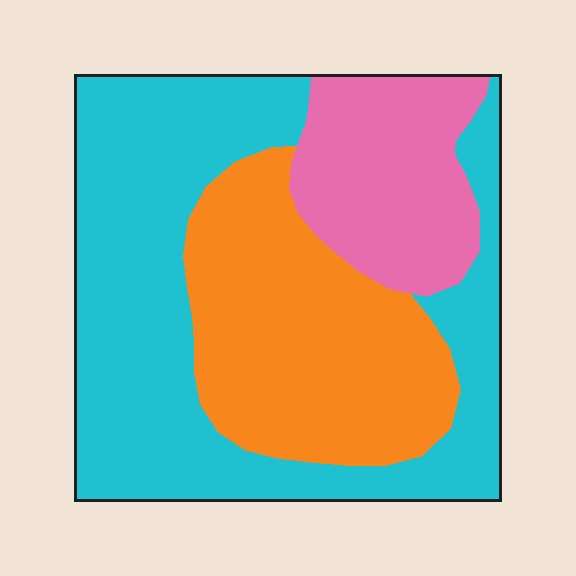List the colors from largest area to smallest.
From largest to smallest: cyan, orange, pink.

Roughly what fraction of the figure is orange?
Orange covers 31% of the figure.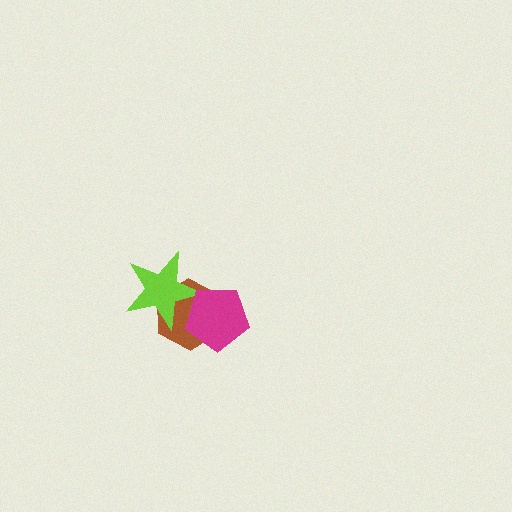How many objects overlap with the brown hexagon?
2 objects overlap with the brown hexagon.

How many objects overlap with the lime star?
2 objects overlap with the lime star.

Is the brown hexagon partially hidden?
Yes, it is partially covered by another shape.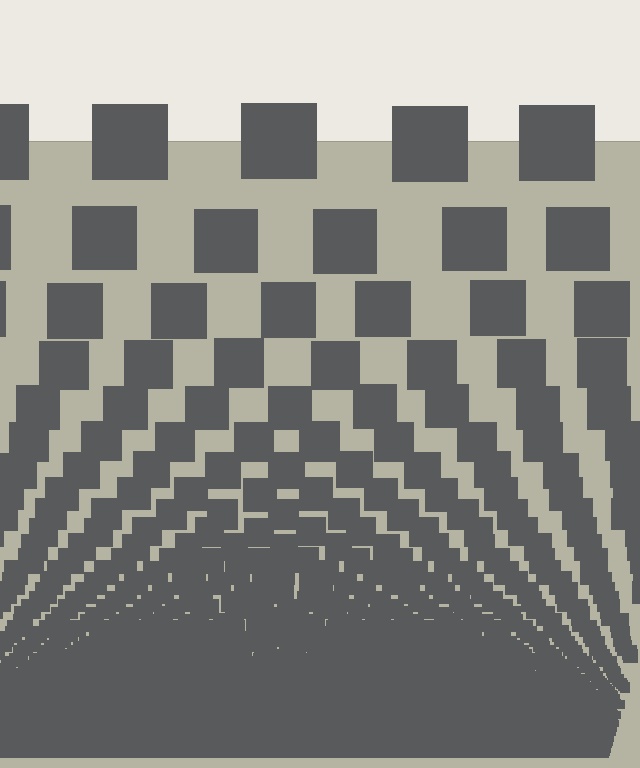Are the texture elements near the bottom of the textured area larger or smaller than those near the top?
Smaller. The gradient is inverted — elements near the bottom are smaller and denser.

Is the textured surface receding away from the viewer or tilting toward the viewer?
The surface appears to tilt toward the viewer. Texture elements get larger and sparser toward the top.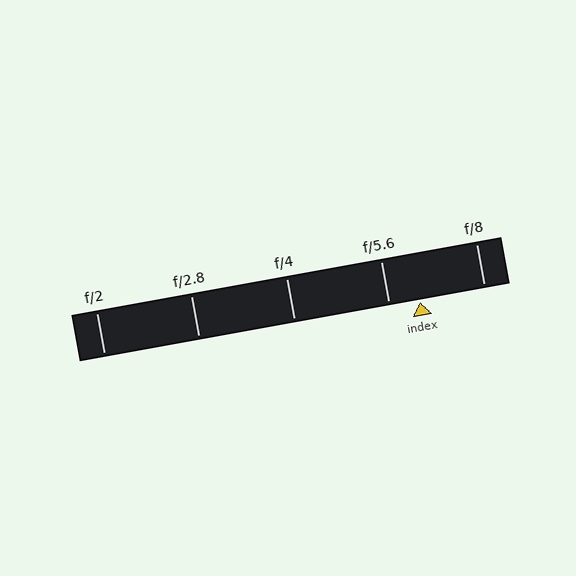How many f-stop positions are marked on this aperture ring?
There are 5 f-stop positions marked.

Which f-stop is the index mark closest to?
The index mark is closest to f/5.6.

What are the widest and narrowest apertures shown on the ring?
The widest aperture shown is f/2 and the narrowest is f/8.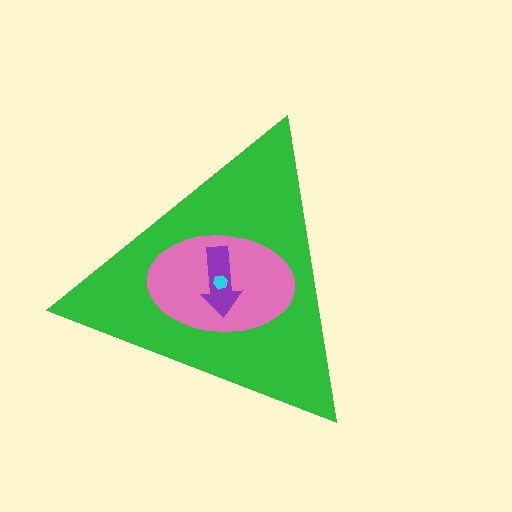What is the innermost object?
The cyan hexagon.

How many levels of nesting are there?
4.